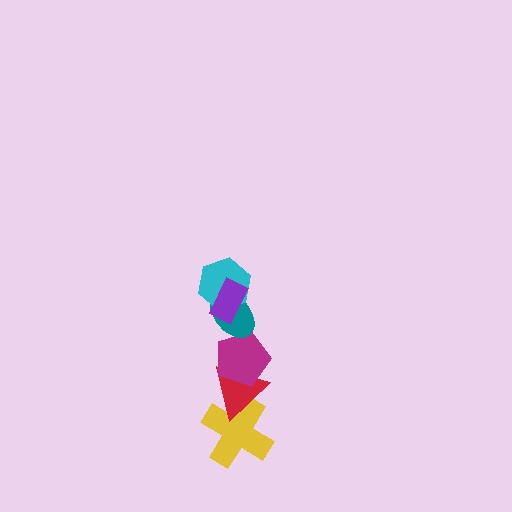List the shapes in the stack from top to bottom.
From top to bottom: the purple rectangle, the cyan hexagon, the teal ellipse, the magenta pentagon, the red triangle, the yellow cross.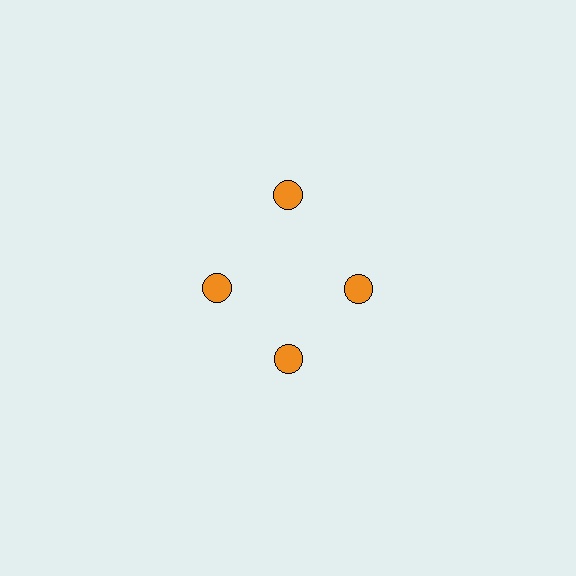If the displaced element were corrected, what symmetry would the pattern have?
It would have 4-fold rotational symmetry — the pattern would map onto itself every 90 degrees.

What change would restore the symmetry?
The symmetry would be restored by moving it inward, back onto the ring so that all 4 circles sit at equal angles and equal distance from the center.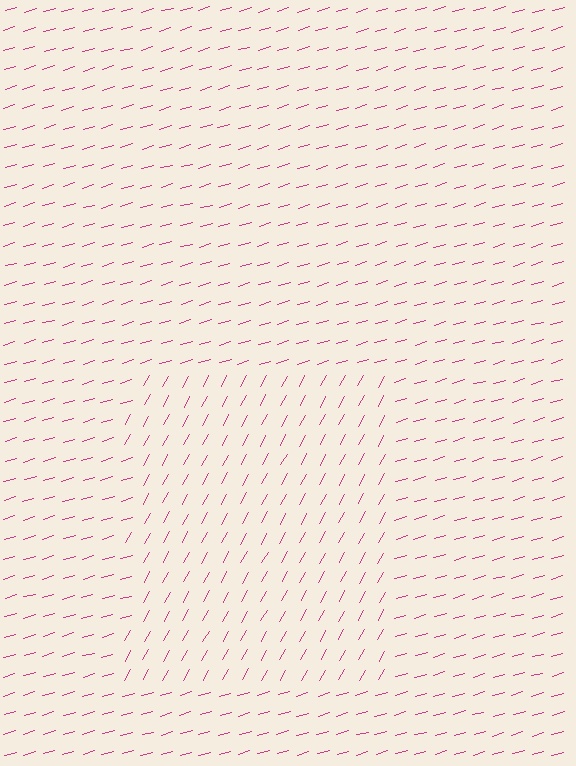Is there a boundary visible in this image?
Yes, there is a texture boundary formed by a change in line orientation.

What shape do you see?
I see a rectangle.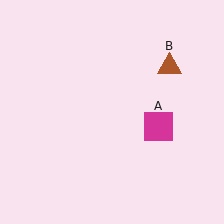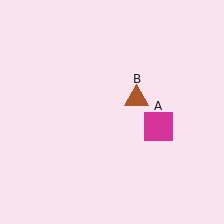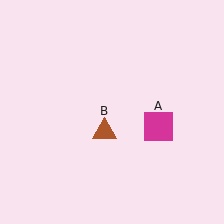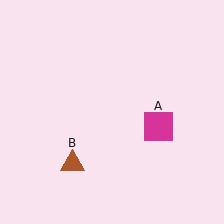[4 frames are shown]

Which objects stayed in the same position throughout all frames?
Magenta square (object A) remained stationary.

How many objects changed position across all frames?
1 object changed position: brown triangle (object B).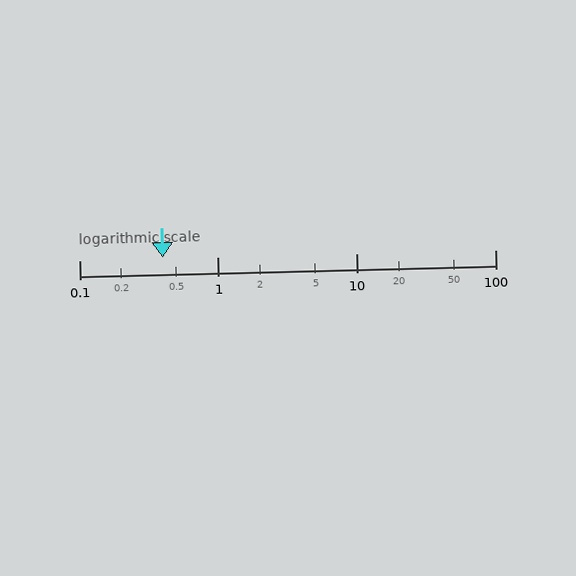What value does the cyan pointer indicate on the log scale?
The pointer indicates approximately 0.4.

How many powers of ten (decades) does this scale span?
The scale spans 3 decades, from 0.1 to 100.